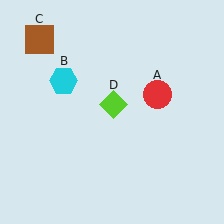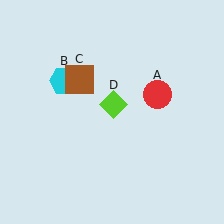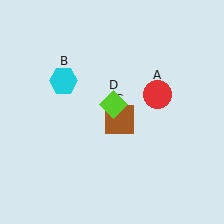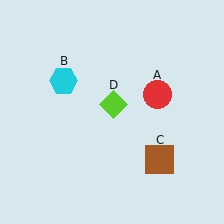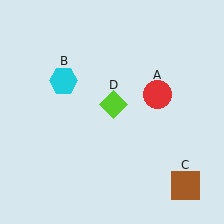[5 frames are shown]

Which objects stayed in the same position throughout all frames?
Red circle (object A) and cyan hexagon (object B) and lime diamond (object D) remained stationary.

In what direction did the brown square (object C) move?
The brown square (object C) moved down and to the right.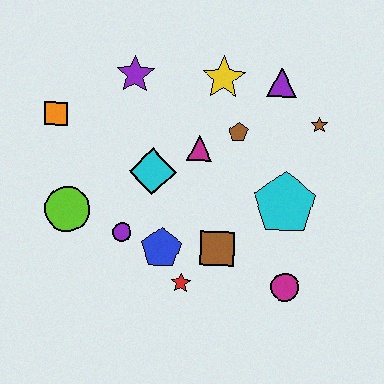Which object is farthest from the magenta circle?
The orange square is farthest from the magenta circle.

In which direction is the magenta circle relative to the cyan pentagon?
The magenta circle is below the cyan pentagon.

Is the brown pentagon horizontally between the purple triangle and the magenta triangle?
Yes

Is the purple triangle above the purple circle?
Yes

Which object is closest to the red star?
The blue pentagon is closest to the red star.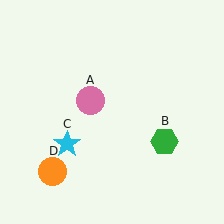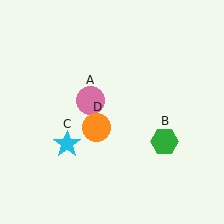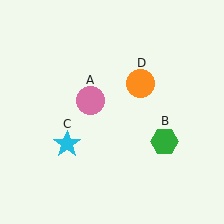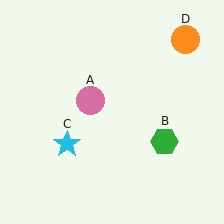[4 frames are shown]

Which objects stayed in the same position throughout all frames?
Pink circle (object A) and green hexagon (object B) and cyan star (object C) remained stationary.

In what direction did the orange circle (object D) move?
The orange circle (object D) moved up and to the right.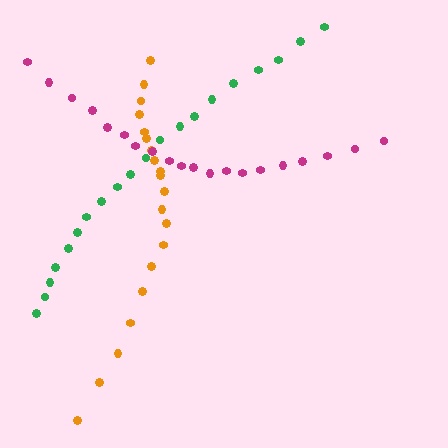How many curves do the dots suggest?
There are 3 distinct paths.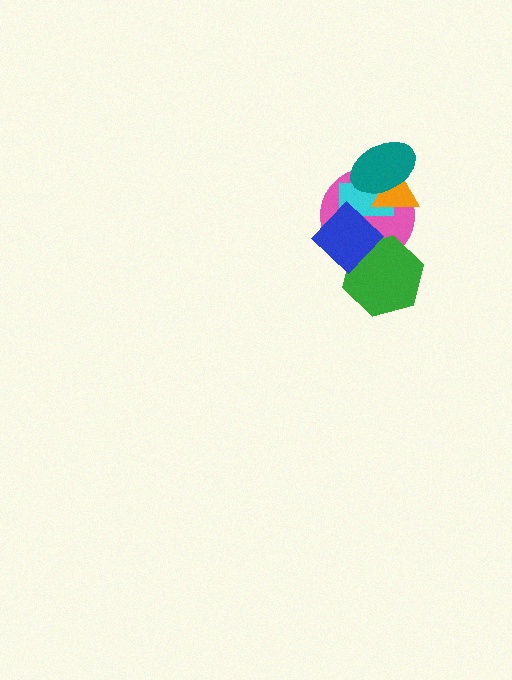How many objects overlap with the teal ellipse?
3 objects overlap with the teal ellipse.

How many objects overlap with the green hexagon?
2 objects overlap with the green hexagon.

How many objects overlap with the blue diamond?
3 objects overlap with the blue diamond.